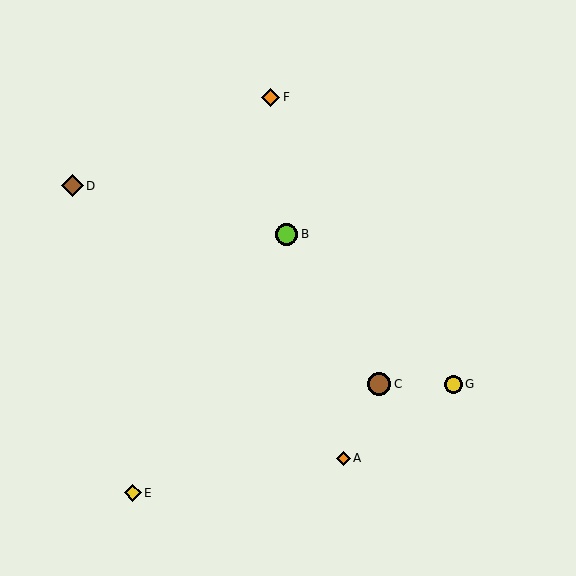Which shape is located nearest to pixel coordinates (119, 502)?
The yellow diamond (labeled E) at (133, 493) is nearest to that location.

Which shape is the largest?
The brown circle (labeled C) is the largest.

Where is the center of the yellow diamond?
The center of the yellow diamond is at (133, 493).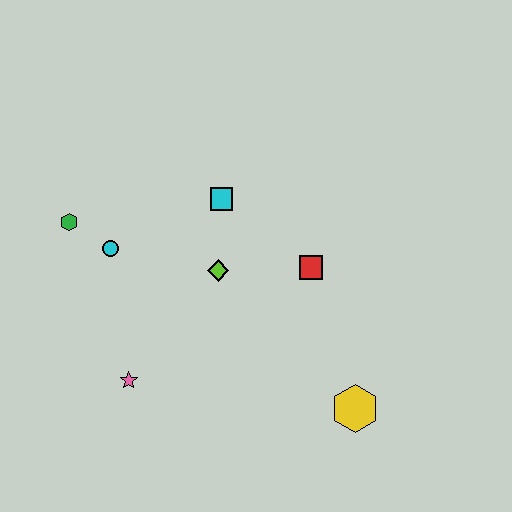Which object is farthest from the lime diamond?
The yellow hexagon is farthest from the lime diamond.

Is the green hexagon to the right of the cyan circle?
No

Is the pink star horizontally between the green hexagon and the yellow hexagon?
Yes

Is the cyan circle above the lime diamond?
Yes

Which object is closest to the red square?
The lime diamond is closest to the red square.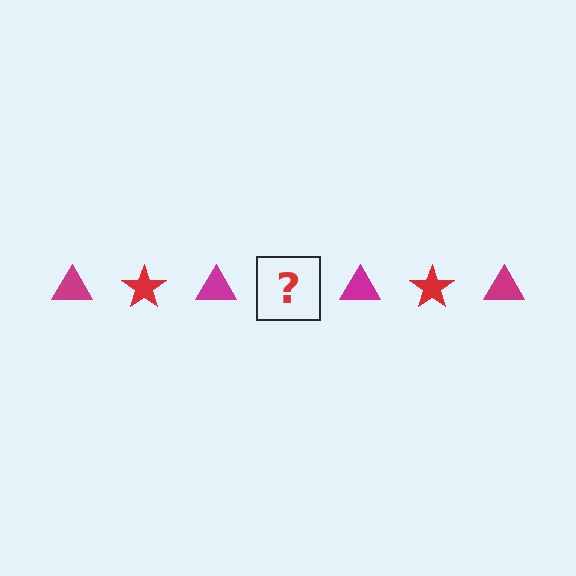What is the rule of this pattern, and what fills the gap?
The rule is that the pattern alternates between magenta triangle and red star. The gap should be filled with a red star.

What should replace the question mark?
The question mark should be replaced with a red star.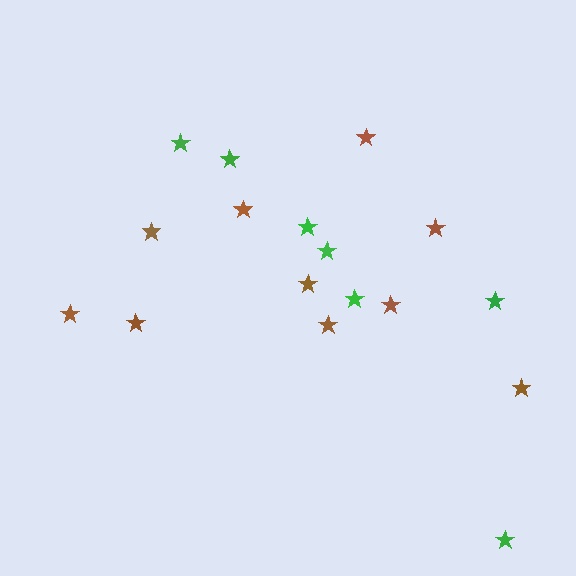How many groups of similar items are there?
There are 2 groups: one group of green stars (7) and one group of brown stars (10).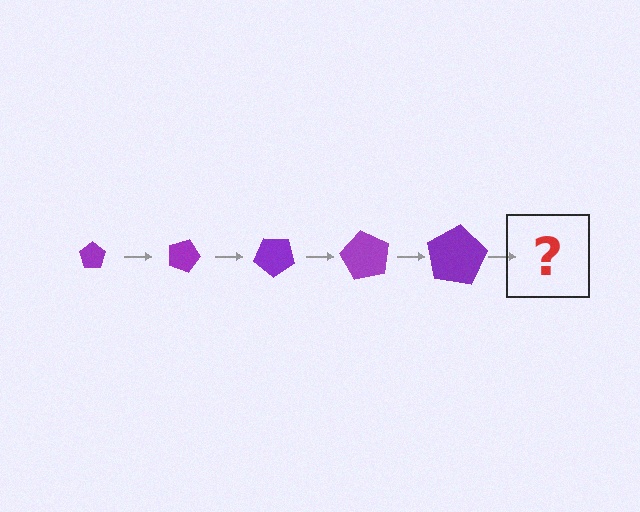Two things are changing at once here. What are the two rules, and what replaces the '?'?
The two rules are that the pentagon grows larger each step and it rotates 20 degrees each step. The '?' should be a pentagon, larger than the previous one and rotated 100 degrees from the start.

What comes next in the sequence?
The next element should be a pentagon, larger than the previous one and rotated 100 degrees from the start.